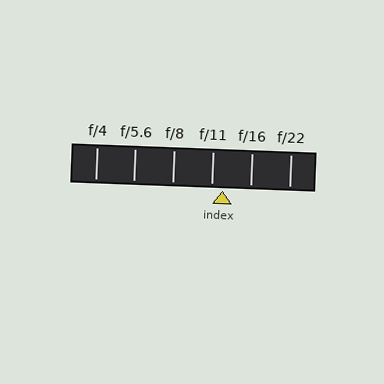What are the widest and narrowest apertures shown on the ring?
The widest aperture shown is f/4 and the narrowest is f/22.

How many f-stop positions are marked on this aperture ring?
There are 6 f-stop positions marked.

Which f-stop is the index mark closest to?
The index mark is closest to f/11.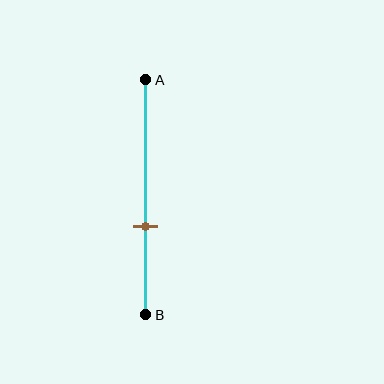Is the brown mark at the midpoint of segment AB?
No, the mark is at about 60% from A, not at the 50% midpoint.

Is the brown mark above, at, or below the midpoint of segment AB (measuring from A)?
The brown mark is below the midpoint of segment AB.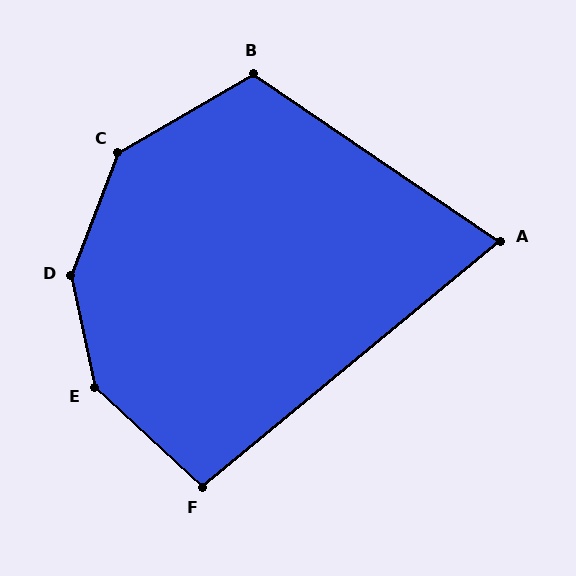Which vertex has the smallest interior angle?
A, at approximately 74 degrees.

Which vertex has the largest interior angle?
D, at approximately 147 degrees.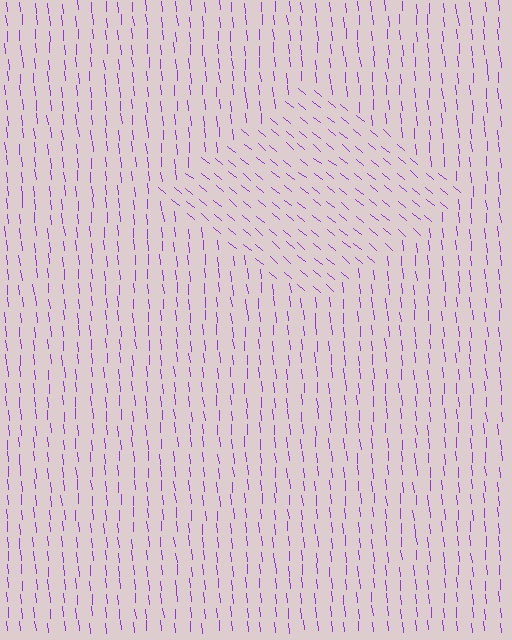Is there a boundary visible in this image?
Yes, there is a texture boundary formed by a change in line orientation.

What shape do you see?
I see a diamond.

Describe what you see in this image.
The image is filled with small purple line segments. A diamond region in the image has lines oriented differently from the surrounding lines, creating a visible texture boundary.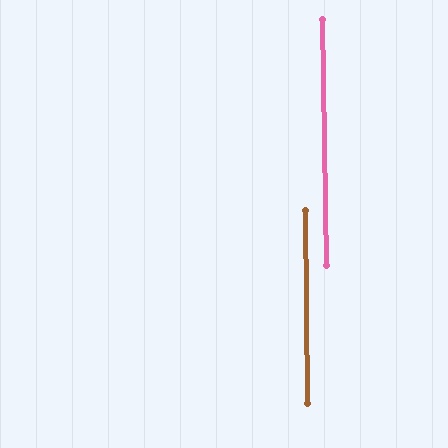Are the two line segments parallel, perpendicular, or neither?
Parallel — their directions differ by only 0.5°.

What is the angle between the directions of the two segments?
Approximately 1 degree.